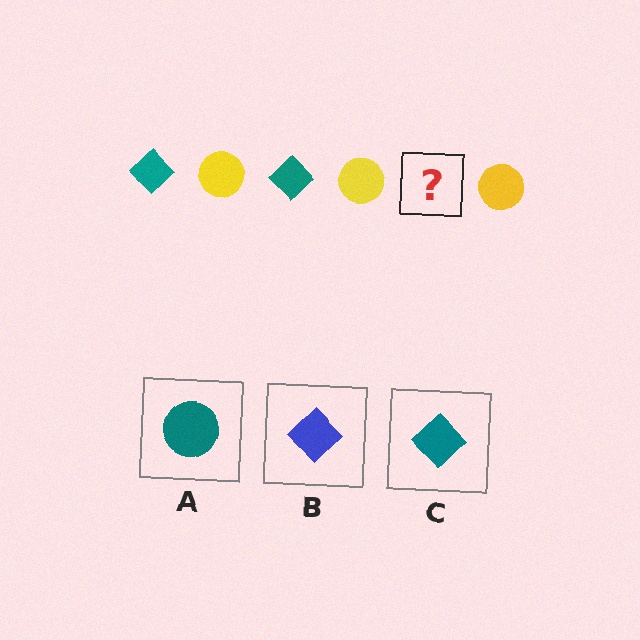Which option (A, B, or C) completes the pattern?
C.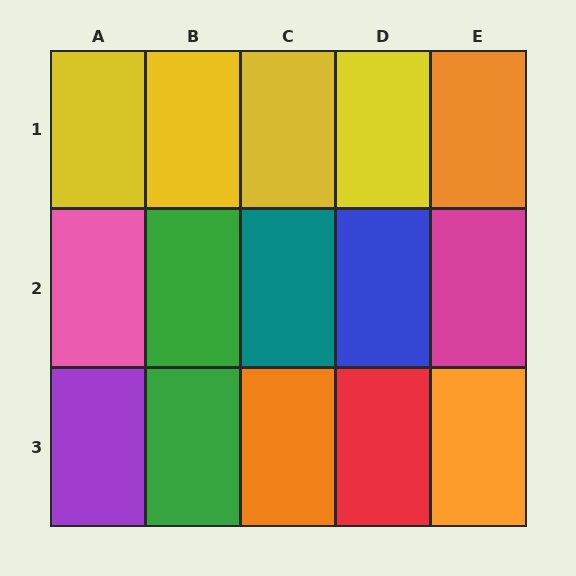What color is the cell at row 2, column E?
Magenta.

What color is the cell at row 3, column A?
Purple.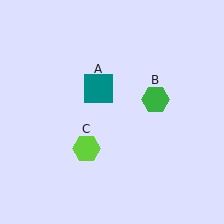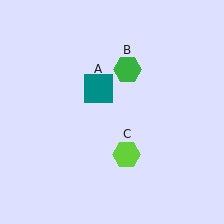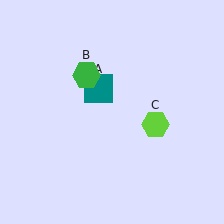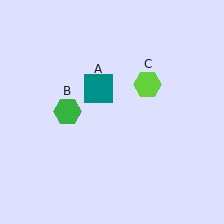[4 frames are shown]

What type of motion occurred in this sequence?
The green hexagon (object B), lime hexagon (object C) rotated counterclockwise around the center of the scene.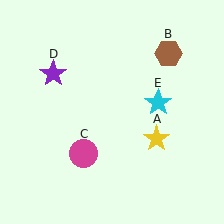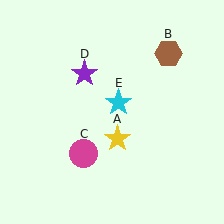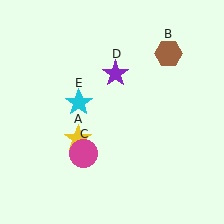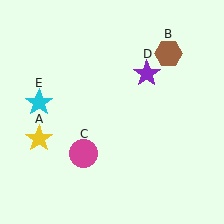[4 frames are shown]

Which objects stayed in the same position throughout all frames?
Brown hexagon (object B) and magenta circle (object C) remained stationary.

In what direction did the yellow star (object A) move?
The yellow star (object A) moved left.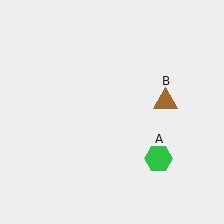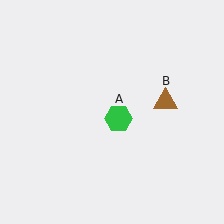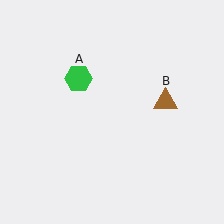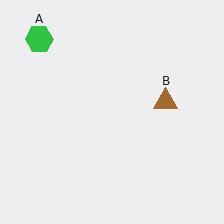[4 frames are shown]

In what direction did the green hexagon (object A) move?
The green hexagon (object A) moved up and to the left.